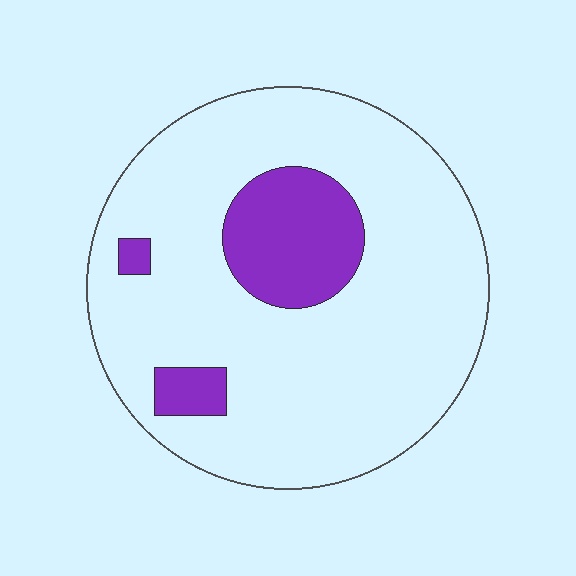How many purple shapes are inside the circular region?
3.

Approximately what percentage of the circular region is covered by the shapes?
Approximately 15%.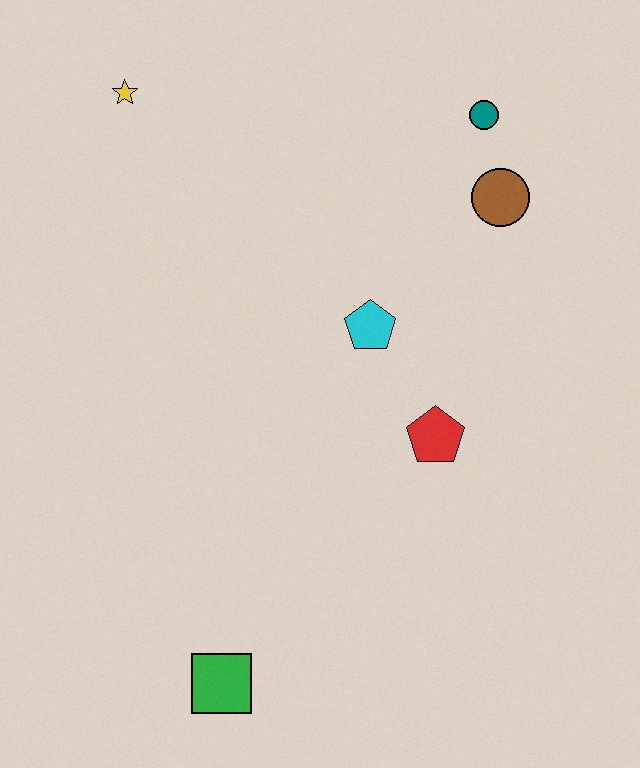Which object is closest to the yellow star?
The cyan pentagon is closest to the yellow star.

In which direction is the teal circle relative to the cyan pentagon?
The teal circle is above the cyan pentagon.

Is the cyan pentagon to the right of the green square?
Yes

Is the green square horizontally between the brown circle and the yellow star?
Yes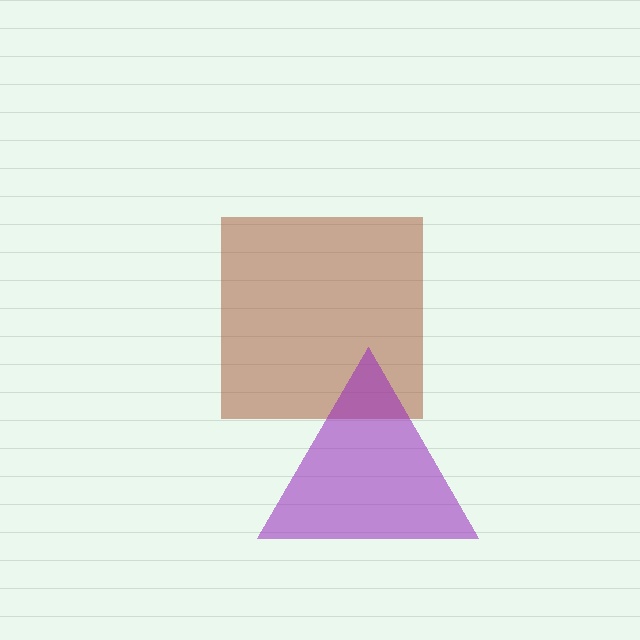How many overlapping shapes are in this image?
There are 2 overlapping shapes in the image.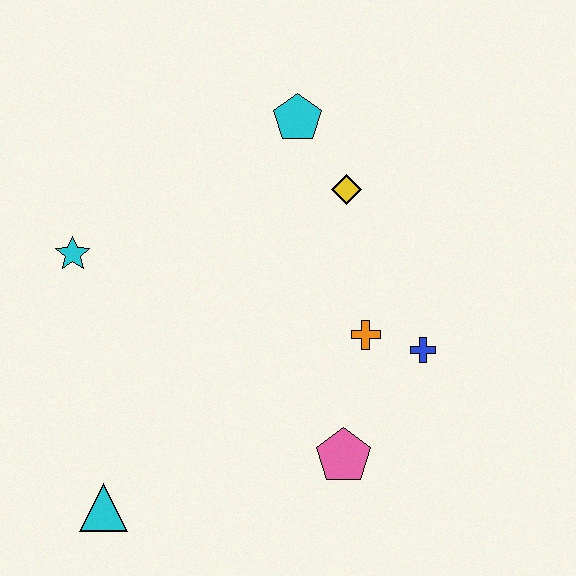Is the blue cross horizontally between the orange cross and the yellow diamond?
No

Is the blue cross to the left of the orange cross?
No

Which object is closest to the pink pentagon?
The orange cross is closest to the pink pentagon.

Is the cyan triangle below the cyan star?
Yes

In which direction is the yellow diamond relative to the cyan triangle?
The yellow diamond is above the cyan triangle.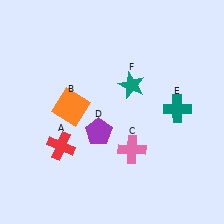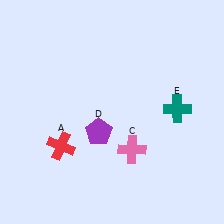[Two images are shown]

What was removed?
The orange square (B), the teal star (F) were removed in Image 2.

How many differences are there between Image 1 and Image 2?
There are 2 differences between the two images.